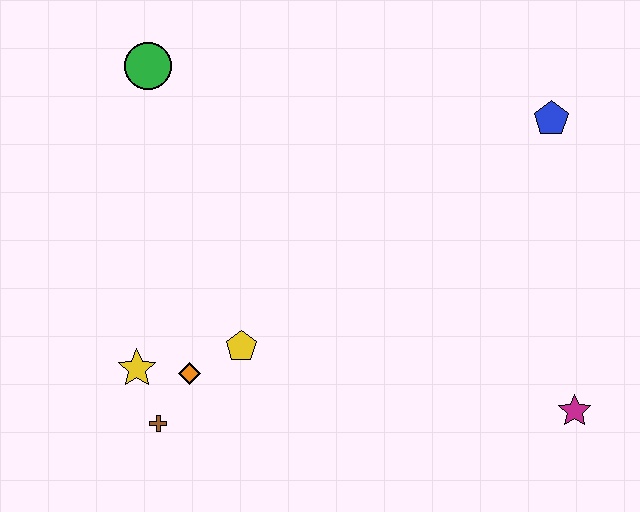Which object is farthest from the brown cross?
The blue pentagon is farthest from the brown cross.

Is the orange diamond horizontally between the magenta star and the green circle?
Yes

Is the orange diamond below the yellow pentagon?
Yes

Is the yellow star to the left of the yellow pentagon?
Yes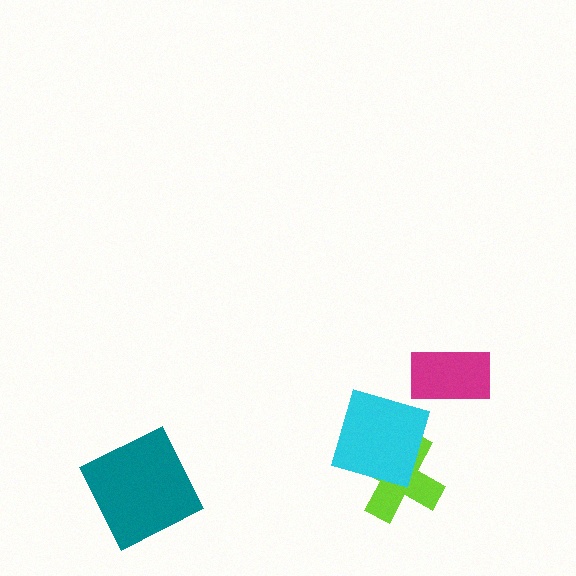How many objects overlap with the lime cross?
1 object overlaps with the lime cross.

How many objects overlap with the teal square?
0 objects overlap with the teal square.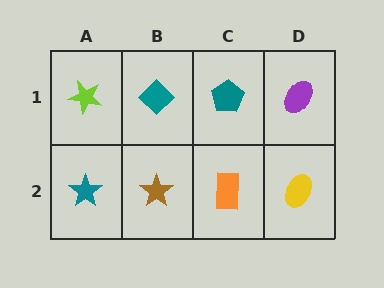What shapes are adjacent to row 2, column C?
A teal pentagon (row 1, column C), a brown star (row 2, column B), a yellow ellipse (row 2, column D).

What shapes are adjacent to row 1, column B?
A brown star (row 2, column B), a lime star (row 1, column A), a teal pentagon (row 1, column C).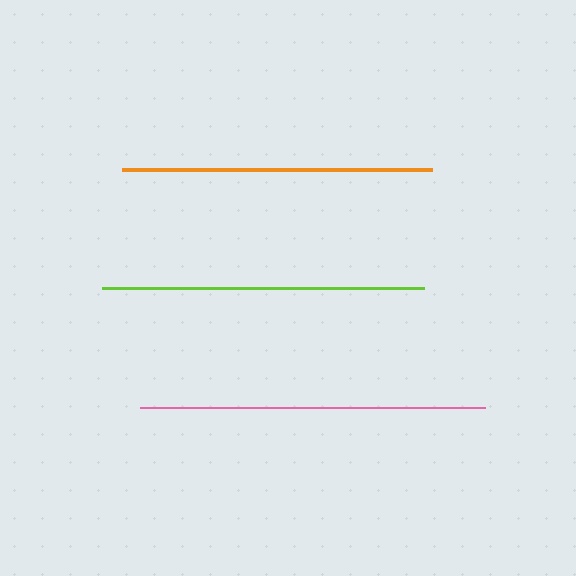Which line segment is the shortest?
The orange line is the shortest at approximately 310 pixels.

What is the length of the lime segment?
The lime segment is approximately 322 pixels long.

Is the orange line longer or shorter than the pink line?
The pink line is longer than the orange line.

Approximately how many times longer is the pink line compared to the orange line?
The pink line is approximately 1.1 times the length of the orange line.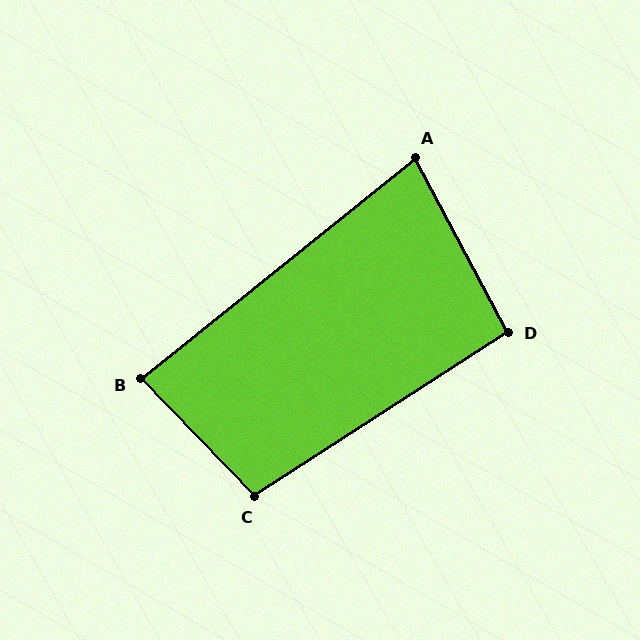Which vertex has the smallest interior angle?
A, at approximately 79 degrees.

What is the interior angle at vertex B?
Approximately 85 degrees (acute).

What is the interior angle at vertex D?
Approximately 95 degrees (obtuse).